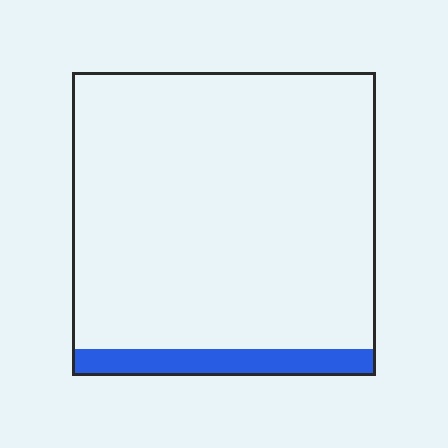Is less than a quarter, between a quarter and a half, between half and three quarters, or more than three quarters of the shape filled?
Less than a quarter.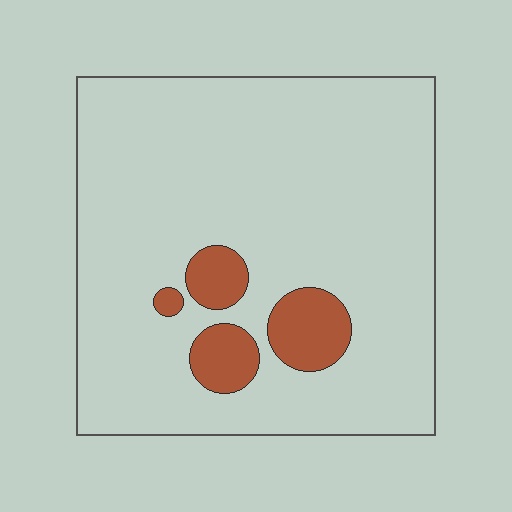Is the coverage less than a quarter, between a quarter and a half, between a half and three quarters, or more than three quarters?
Less than a quarter.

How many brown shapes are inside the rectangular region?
4.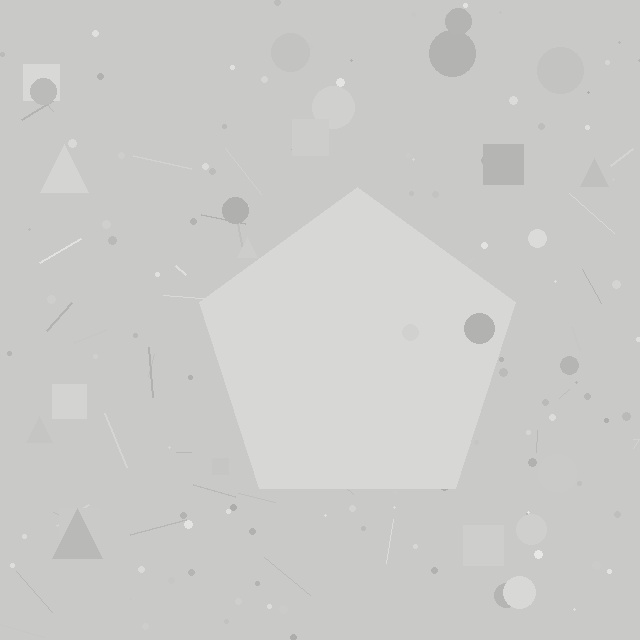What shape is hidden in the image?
A pentagon is hidden in the image.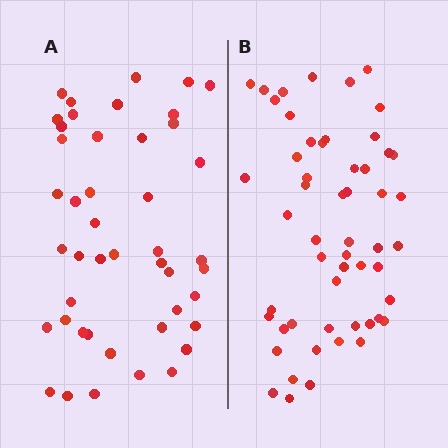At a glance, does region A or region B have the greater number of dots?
Region B (the right region) has more dots.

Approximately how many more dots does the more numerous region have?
Region B has roughly 8 or so more dots than region A.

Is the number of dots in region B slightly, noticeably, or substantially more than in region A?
Region B has only slightly more — the two regions are fairly close. The ratio is roughly 1.2 to 1.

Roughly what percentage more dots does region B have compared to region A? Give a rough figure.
About 20% more.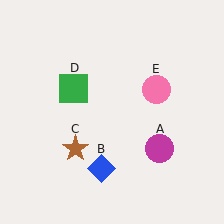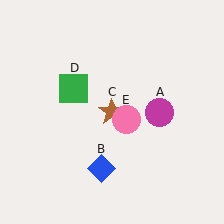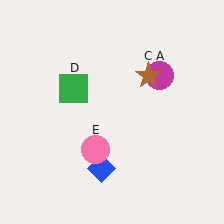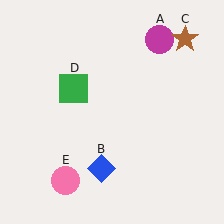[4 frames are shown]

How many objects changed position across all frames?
3 objects changed position: magenta circle (object A), brown star (object C), pink circle (object E).